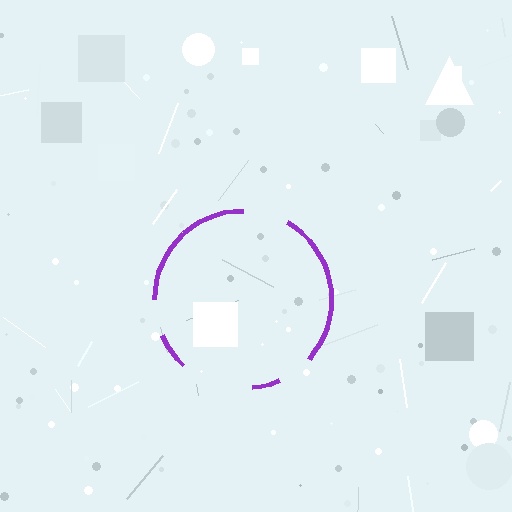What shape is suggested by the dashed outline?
The dashed outline suggests a circle.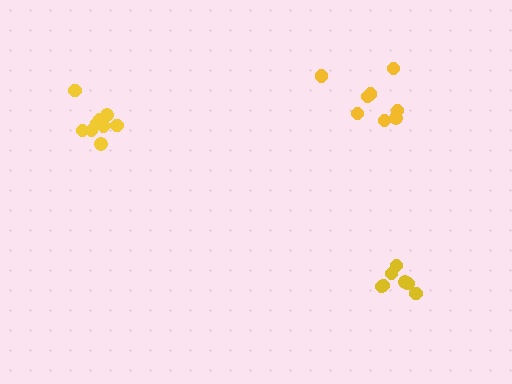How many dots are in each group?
Group 1: 8 dots, Group 2: 7 dots, Group 3: 9 dots (24 total).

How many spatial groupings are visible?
There are 3 spatial groupings.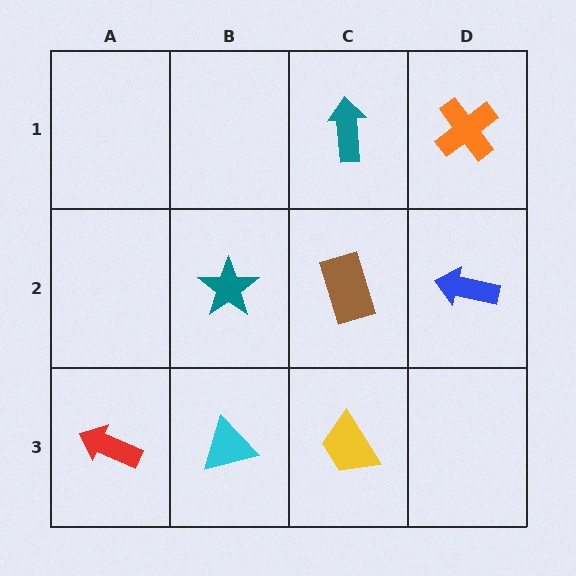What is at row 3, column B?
A cyan triangle.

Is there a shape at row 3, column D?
No, that cell is empty.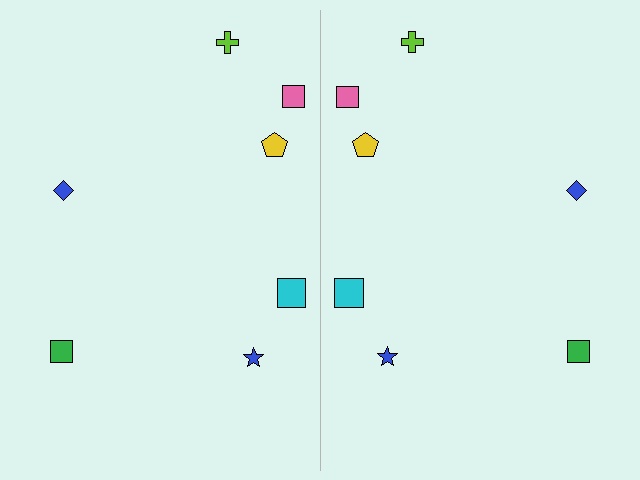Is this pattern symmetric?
Yes, this pattern has bilateral (reflection) symmetry.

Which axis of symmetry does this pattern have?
The pattern has a vertical axis of symmetry running through the center of the image.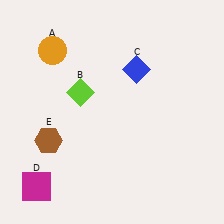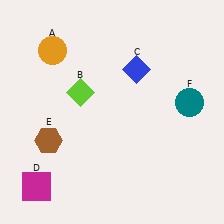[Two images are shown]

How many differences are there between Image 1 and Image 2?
There is 1 difference between the two images.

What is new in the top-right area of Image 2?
A teal circle (F) was added in the top-right area of Image 2.